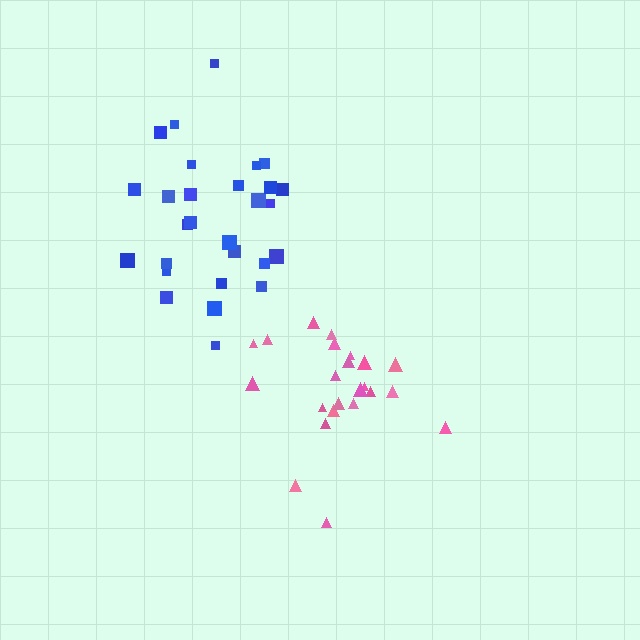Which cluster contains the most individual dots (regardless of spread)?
Blue (28).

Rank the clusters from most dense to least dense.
pink, blue.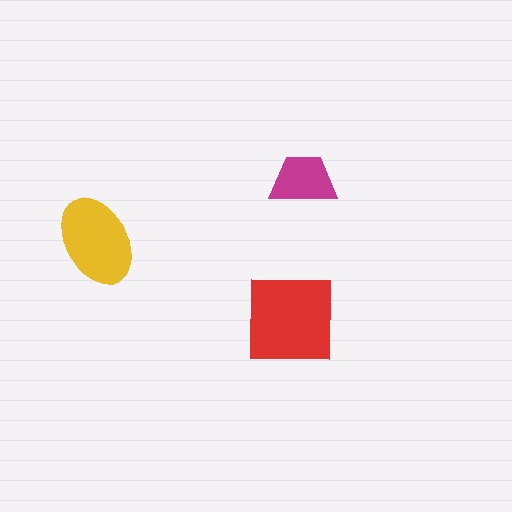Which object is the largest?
The red square.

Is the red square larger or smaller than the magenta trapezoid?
Larger.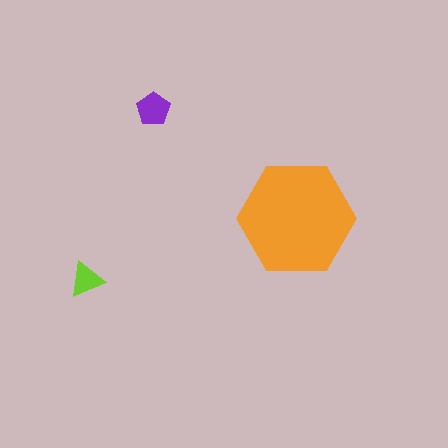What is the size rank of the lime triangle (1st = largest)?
3rd.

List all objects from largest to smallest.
The orange hexagon, the purple pentagon, the lime triangle.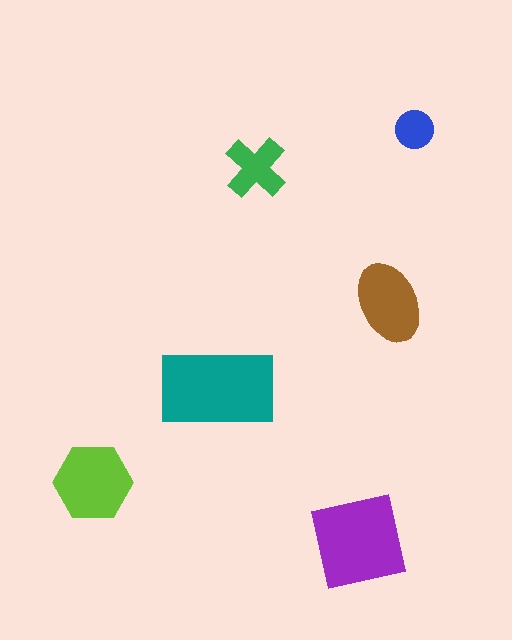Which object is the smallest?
The blue circle.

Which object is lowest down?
The purple square is bottommost.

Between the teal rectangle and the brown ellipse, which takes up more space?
The teal rectangle.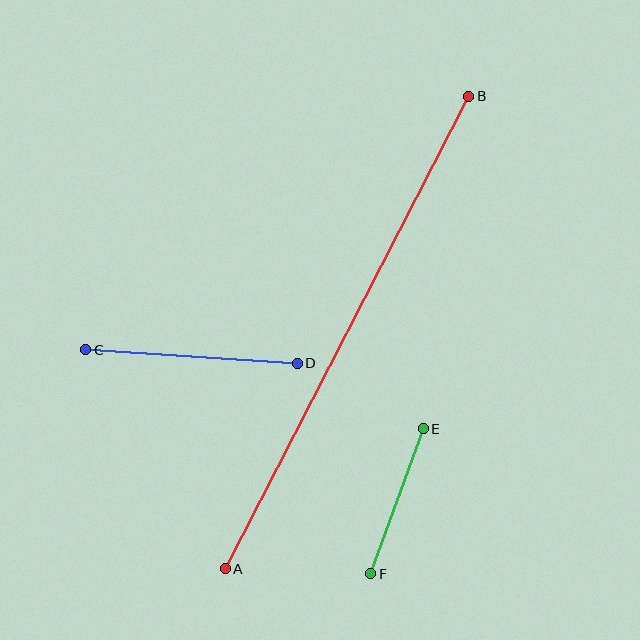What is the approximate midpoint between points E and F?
The midpoint is at approximately (397, 501) pixels.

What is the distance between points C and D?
The distance is approximately 212 pixels.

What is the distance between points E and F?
The distance is approximately 155 pixels.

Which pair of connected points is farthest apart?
Points A and B are farthest apart.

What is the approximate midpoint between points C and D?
The midpoint is at approximately (191, 357) pixels.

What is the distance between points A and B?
The distance is approximately 531 pixels.